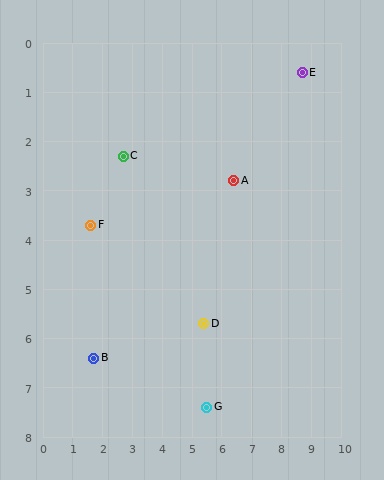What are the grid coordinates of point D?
Point D is at approximately (5.4, 5.7).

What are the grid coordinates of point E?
Point E is at approximately (8.7, 0.6).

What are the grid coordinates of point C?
Point C is at approximately (2.7, 2.3).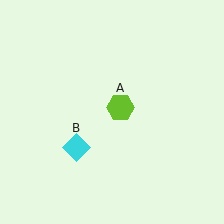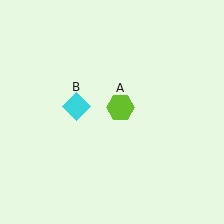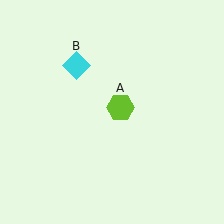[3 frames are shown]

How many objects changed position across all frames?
1 object changed position: cyan diamond (object B).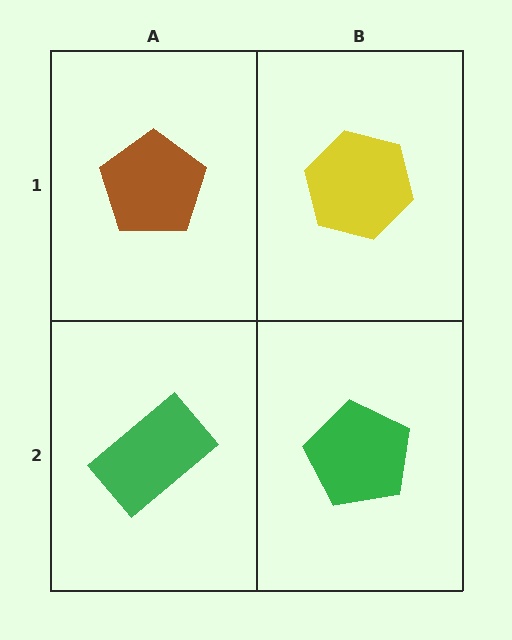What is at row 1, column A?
A brown pentagon.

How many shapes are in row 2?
2 shapes.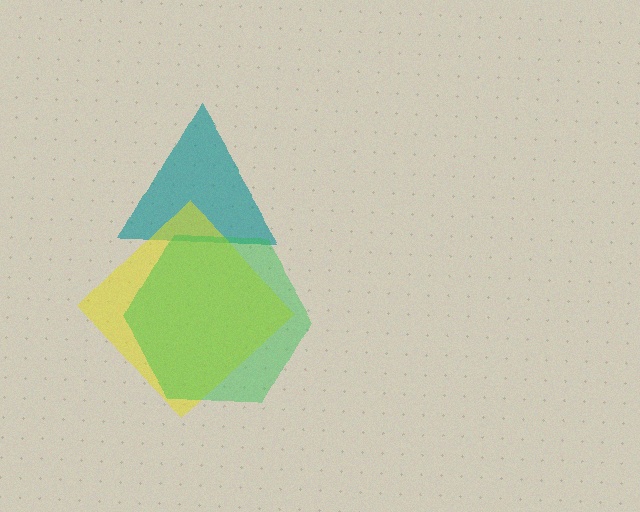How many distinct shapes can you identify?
There are 3 distinct shapes: a teal triangle, a yellow diamond, a green hexagon.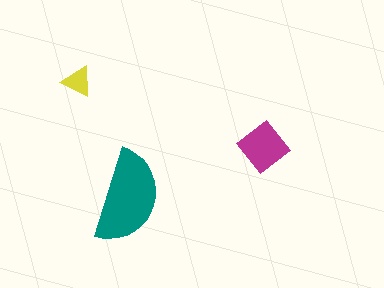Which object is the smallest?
The yellow triangle.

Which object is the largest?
The teal semicircle.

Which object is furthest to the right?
The magenta diamond is rightmost.